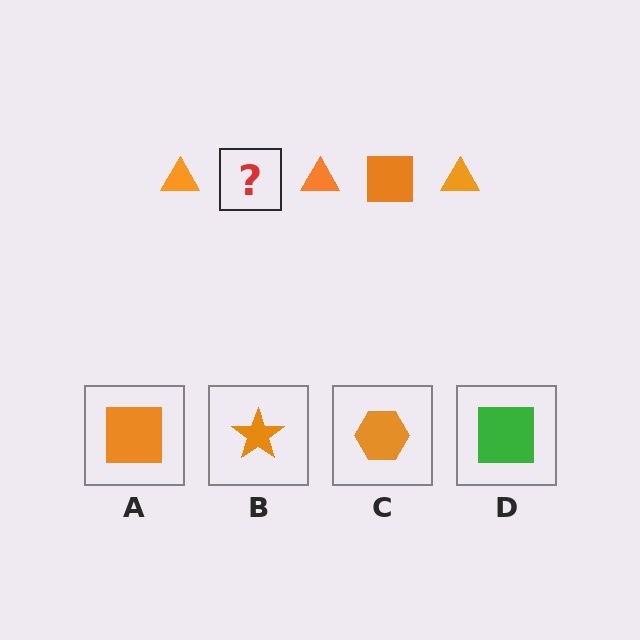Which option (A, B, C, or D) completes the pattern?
A.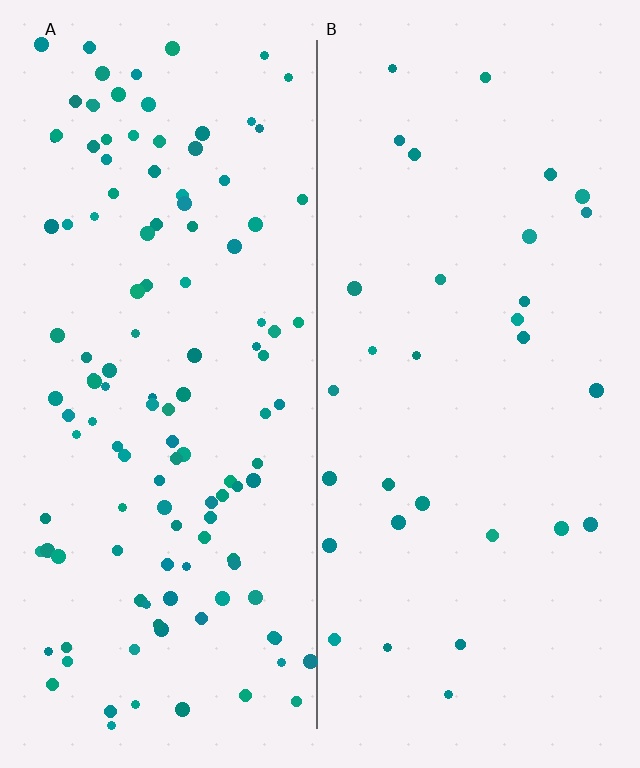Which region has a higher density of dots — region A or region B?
A (the left).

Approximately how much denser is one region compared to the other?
Approximately 4.0× — region A over region B.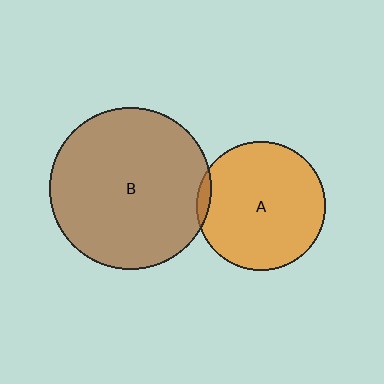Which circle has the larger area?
Circle B (brown).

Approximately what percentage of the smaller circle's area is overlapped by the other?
Approximately 5%.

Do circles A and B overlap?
Yes.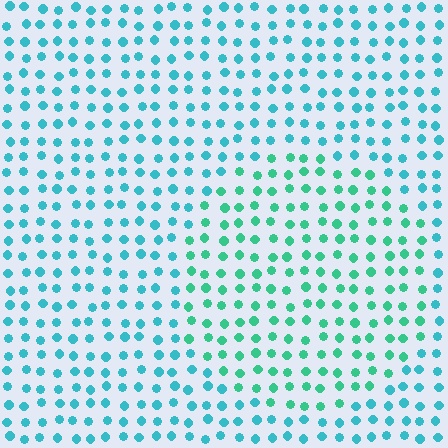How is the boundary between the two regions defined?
The boundary is defined purely by a slight shift in hue (about 30 degrees). Spacing, size, and orientation are identical on both sides.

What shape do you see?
I see a circle.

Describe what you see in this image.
The image is filled with small cyan elements in a uniform arrangement. A circle-shaped region is visible where the elements are tinted to a slightly different hue, forming a subtle color boundary.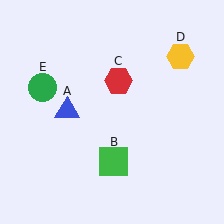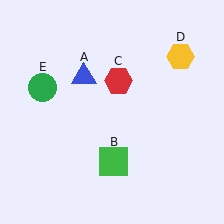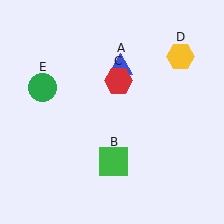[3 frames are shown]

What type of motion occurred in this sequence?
The blue triangle (object A) rotated clockwise around the center of the scene.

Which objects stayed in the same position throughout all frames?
Green square (object B) and red hexagon (object C) and yellow hexagon (object D) and green circle (object E) remained stationary.